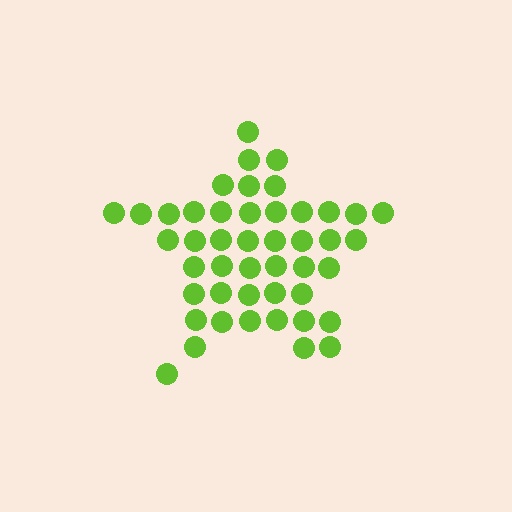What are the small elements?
The small elements are circles.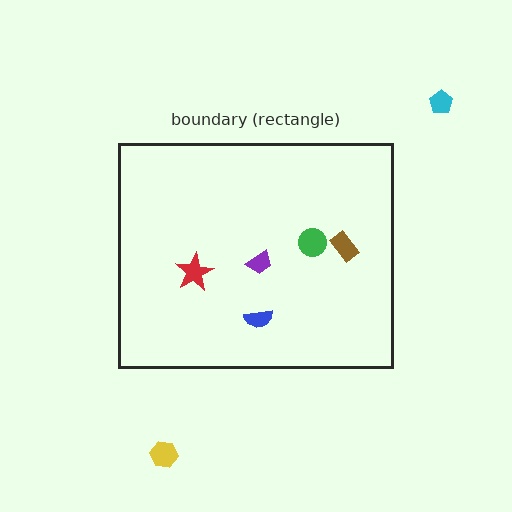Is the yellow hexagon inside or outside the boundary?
Outside.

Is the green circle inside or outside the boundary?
Inside.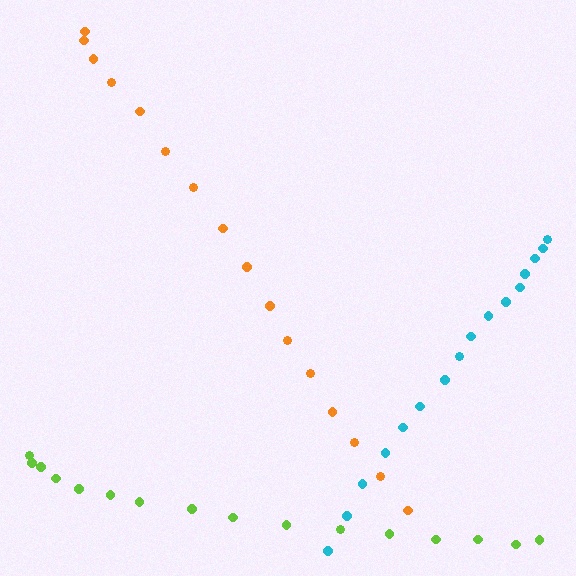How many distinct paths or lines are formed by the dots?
There are 3 distinct paths.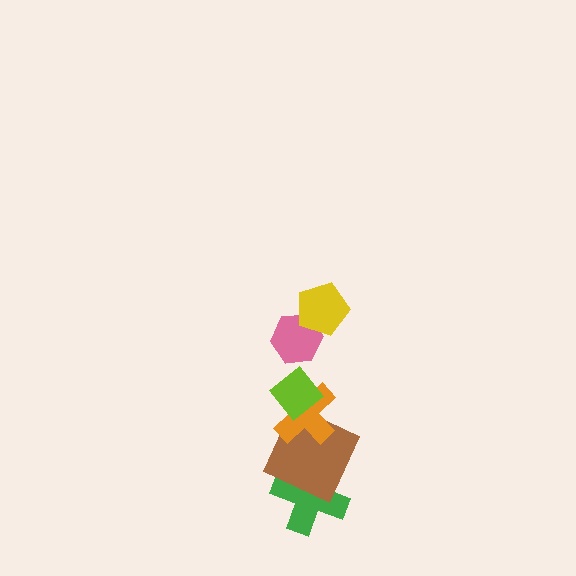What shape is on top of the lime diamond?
The pink hexagon is on top of the lime diamond.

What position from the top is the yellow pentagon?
The yellow pentagon is 1st from the top.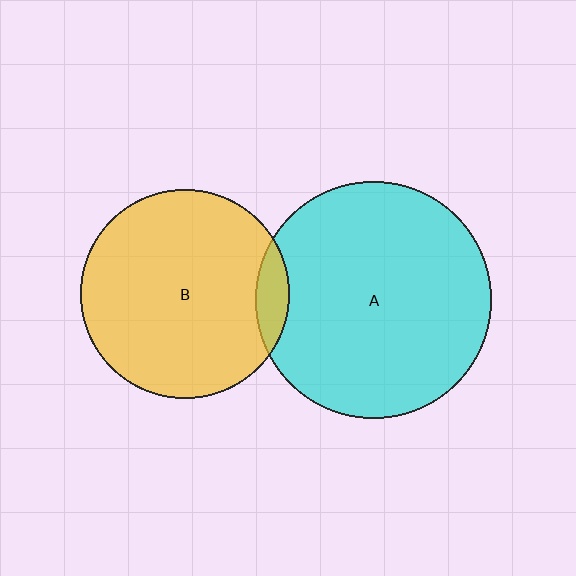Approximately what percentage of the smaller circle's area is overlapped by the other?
Approximately 10%.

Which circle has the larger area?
Circle A (cyan).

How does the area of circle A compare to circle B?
Approximately 1.3 times.